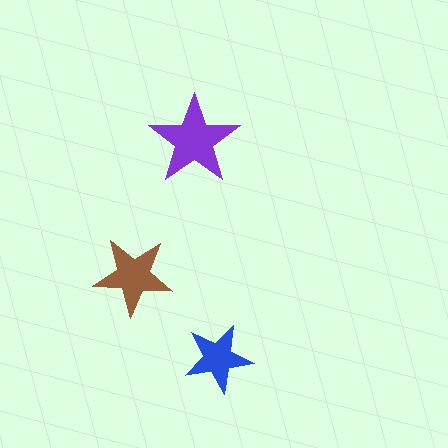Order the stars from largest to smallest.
the purple one, the brown one, the blue one.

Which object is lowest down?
The blue star is bottommost.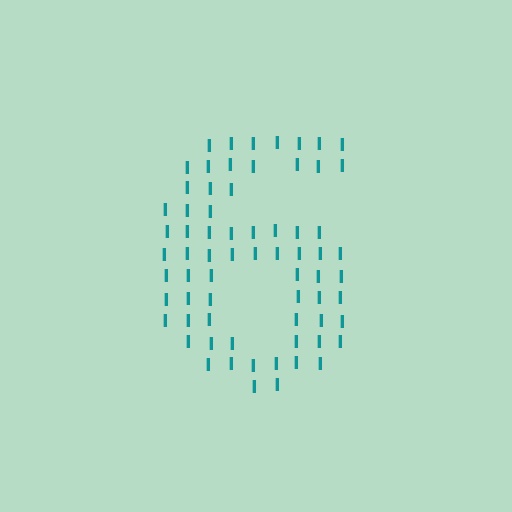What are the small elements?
The small elements are letter I's.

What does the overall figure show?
The overall figure shows the digit 6.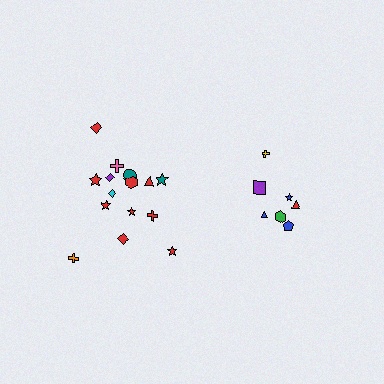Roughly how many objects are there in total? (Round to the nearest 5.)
Roughly 20 objects in total.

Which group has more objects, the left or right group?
The left group.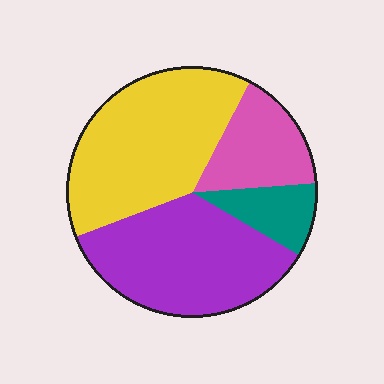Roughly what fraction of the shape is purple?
Purple covers roughly 35% of the shape.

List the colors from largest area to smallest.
From largest to smallest: yellow, purple, pink, teal.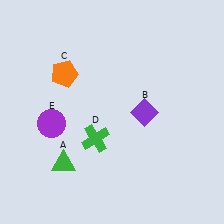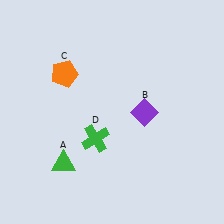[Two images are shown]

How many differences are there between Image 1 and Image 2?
There is 1 difference between the two images.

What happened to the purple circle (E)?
The purple circle (E) was removed in Image 2. It was in the bottom-left area of Image 1.